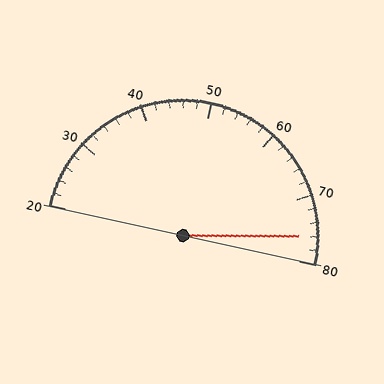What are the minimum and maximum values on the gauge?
The gauge ranges from 20 to 80.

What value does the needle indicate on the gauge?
The needle indicates approximately 76.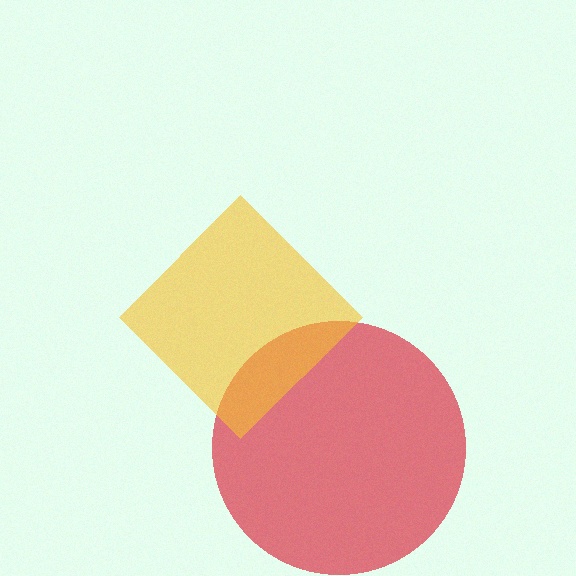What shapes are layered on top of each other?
The layered shapes are: a red circle, a yellow diamond.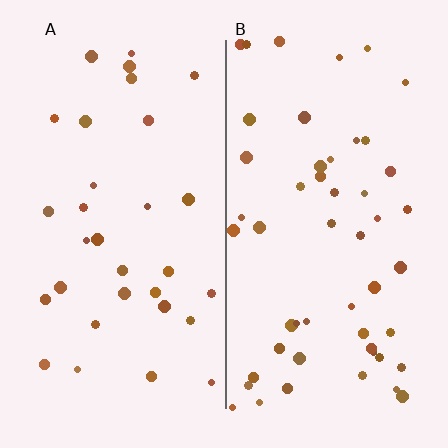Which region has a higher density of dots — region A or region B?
B (the right).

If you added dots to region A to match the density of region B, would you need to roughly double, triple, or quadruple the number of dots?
Approximately double.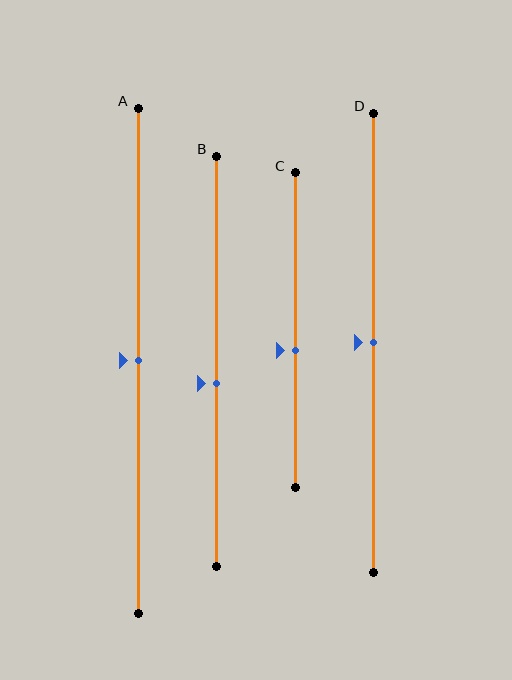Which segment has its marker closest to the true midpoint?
Segment A has its marker closest to the true midpoint.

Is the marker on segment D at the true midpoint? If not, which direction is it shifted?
Yes, the marker on segment D is at the true midpoint.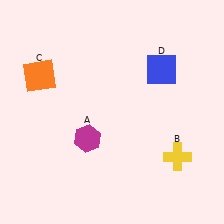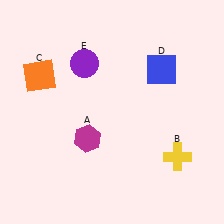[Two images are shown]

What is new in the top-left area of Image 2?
A purple circle (E) was added in the top-left area of Image 2.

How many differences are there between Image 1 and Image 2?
There is 1 difference between the two images.